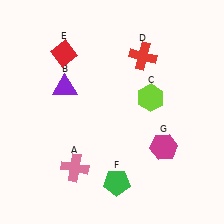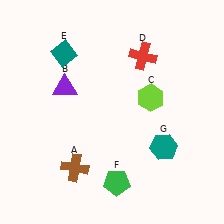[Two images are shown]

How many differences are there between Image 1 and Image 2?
There are 3 differences between the two images.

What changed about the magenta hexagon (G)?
In Image 1, G is magenta. In Image 2, it changed to teal.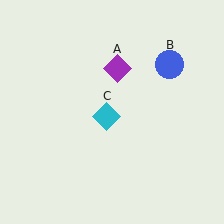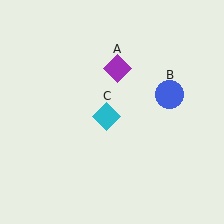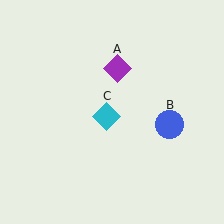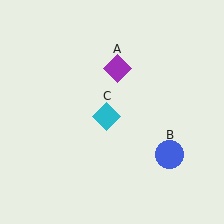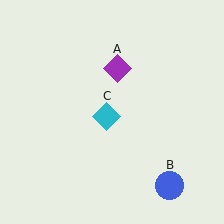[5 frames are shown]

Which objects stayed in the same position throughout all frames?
Purple diamond (object A) and cyan diamond (object C) remained stationary.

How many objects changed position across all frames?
1 object changed position: blue circle (object B).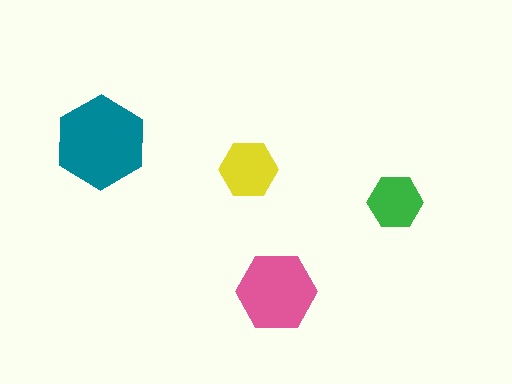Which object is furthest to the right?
The green hexagon is rightmost.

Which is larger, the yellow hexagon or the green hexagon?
The yellow one.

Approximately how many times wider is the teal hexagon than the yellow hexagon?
About 1.5 times wider.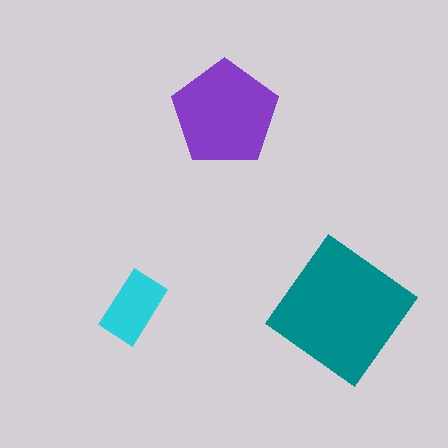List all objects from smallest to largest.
The cyan rectangle, the purple pentagon, the teal diamond.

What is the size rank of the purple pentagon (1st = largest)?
2nd.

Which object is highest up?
The purple pentagon is topmost.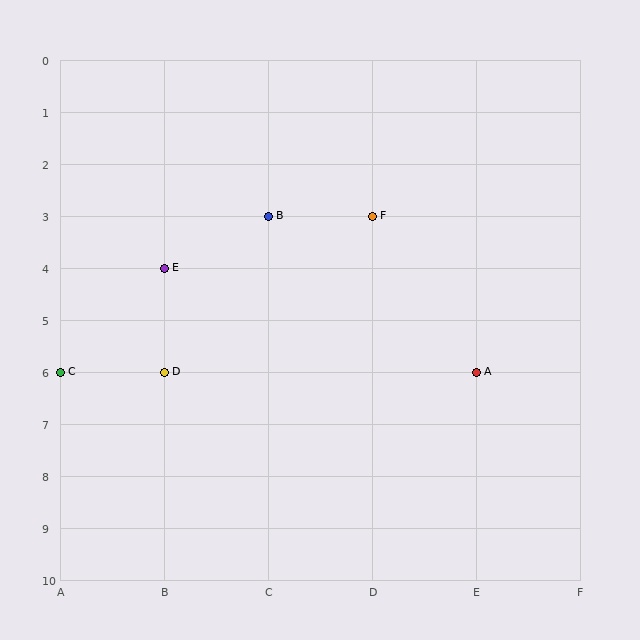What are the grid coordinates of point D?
Point D is at grid coordinates (B, 6).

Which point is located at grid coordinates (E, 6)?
Point A is at (E, 6).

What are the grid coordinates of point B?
Point B is at grid coordinates (C, 3).